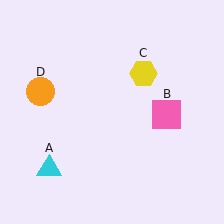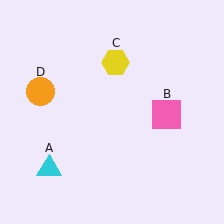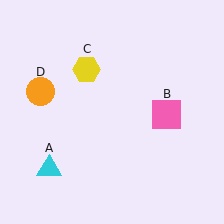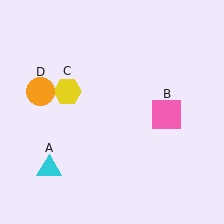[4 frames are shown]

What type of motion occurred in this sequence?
The yellow hexagon (object C) rotated counterclockwise around the center of the scene.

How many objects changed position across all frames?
1 object changed position: yellow hexagon (object C).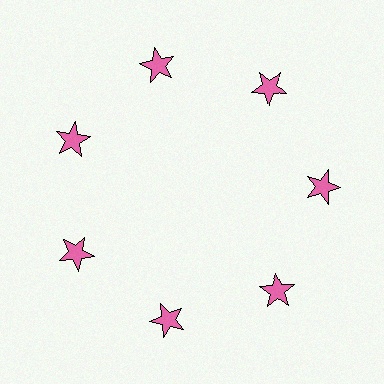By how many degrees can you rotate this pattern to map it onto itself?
The pattern maps onto itself every 51 degrees of rotation.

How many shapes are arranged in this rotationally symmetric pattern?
There are 7 shapes, arranged in 7 groups of 1.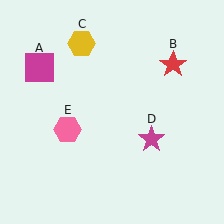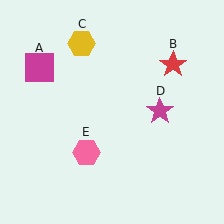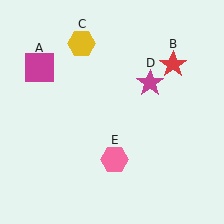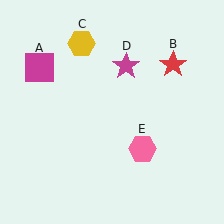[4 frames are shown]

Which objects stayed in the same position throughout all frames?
Magenta square (object A) and red star (object B) and yellow hexagon (object C) remained stationary.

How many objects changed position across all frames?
2 objects changed position: magenta star (object D), pink hexagon (object E).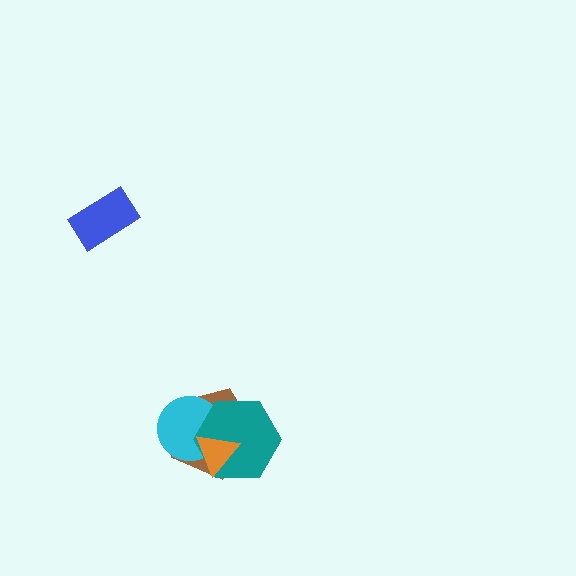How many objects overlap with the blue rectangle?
0 objects overlap with the blue rectangle.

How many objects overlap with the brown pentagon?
3 objects overlap with the brown pentagon.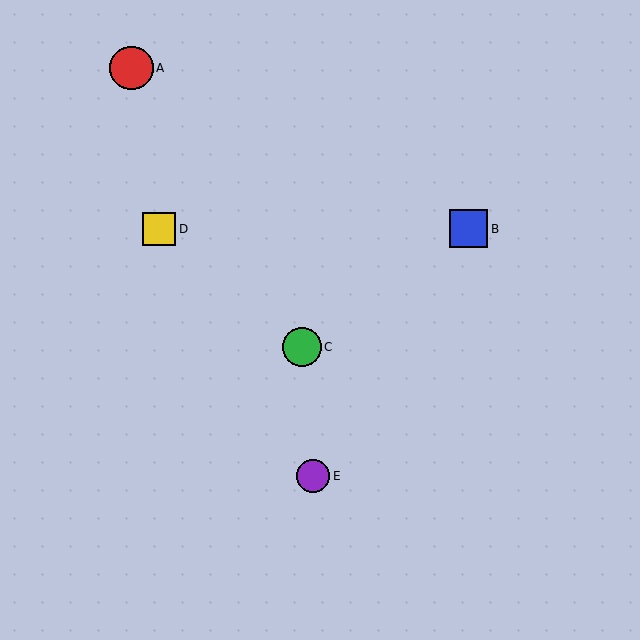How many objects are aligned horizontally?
2 objects (B, D) are aligned horizontally.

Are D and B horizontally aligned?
Yes, both are at y≈229.